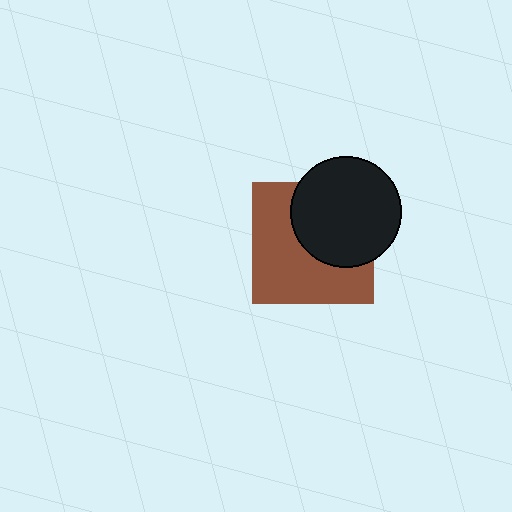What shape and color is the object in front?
The object in front is a black circle.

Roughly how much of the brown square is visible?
About half of it is visible (roughly 57%).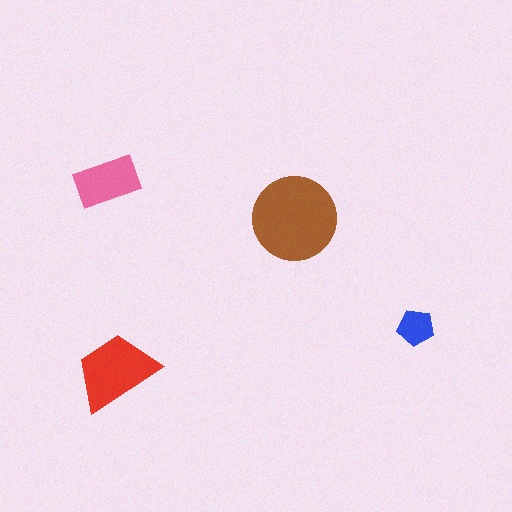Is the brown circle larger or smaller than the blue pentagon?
Larger.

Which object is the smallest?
The blue pentagon.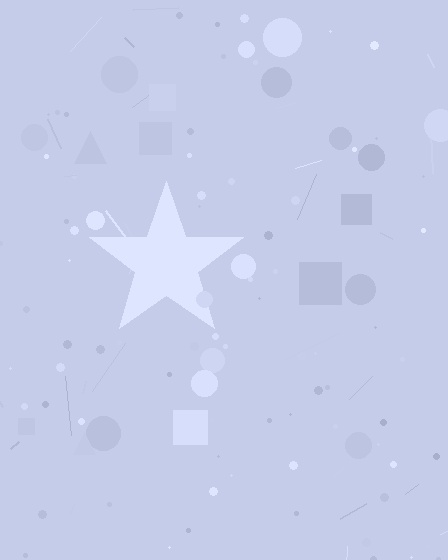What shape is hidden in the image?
A star is hidden in the image.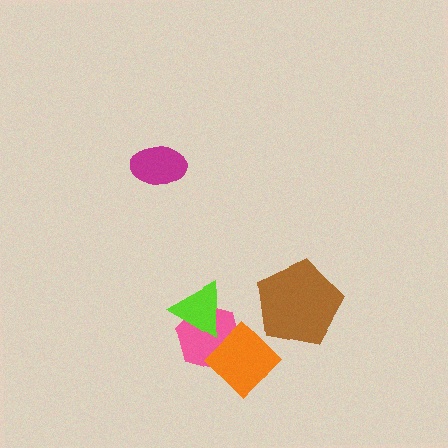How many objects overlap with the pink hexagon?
2 objects overlap with the pink hexagon.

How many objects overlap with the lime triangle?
1 object overlaps with the lime triangle.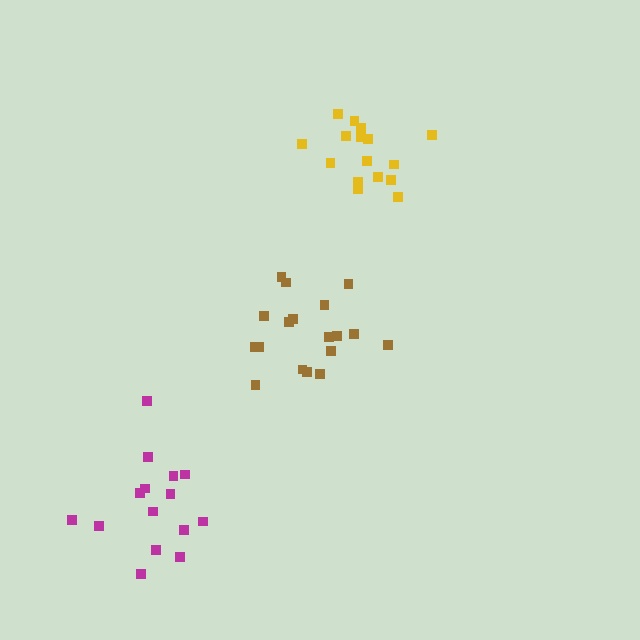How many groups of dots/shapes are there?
There are 3 groups.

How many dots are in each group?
Group 1: 18 dots, Group 2: 16 dots, Group 3: 15 dots (49 total).